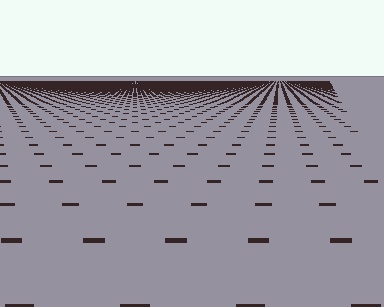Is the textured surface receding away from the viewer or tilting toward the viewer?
The surface is receding away from the viewer. Texture elements get smaller and denser toward the top.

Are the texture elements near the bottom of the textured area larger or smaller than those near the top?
Larger. Near the bottom, elements are closer to the viewer and appear at a bigger on-screen size.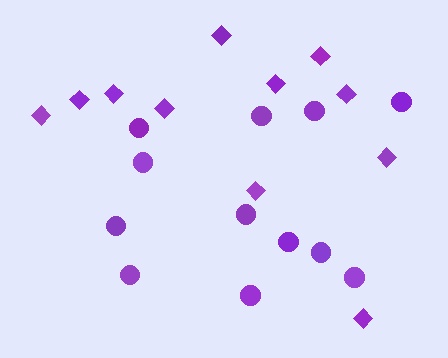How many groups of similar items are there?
There are 2 groups: one group of circles (12) and one group of diamonds (11).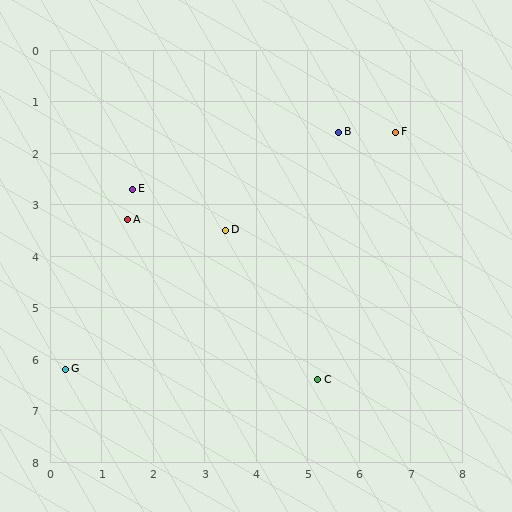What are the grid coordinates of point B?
Point B is at approximately (5.6, 1.6).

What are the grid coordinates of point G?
Point G is at approximately (0.3, 6.2).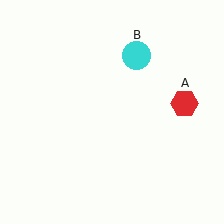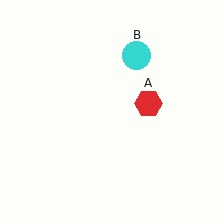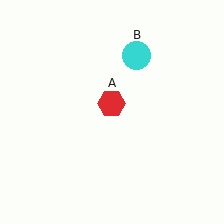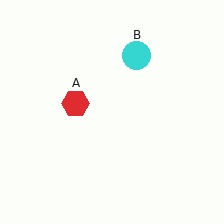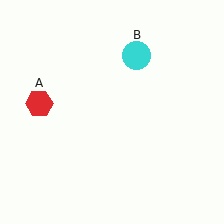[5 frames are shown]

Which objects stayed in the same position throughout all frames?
Cyan circle (object B) remained stationary.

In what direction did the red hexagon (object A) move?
The red hexagon (object A) moved left.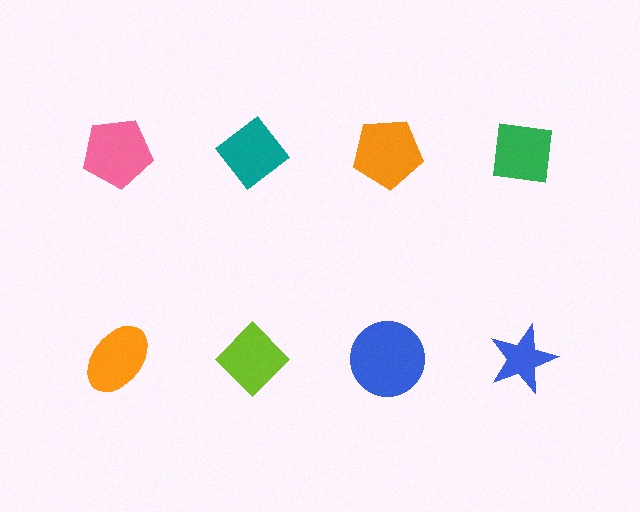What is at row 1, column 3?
An orange pentagon.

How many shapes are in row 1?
4 shapes.